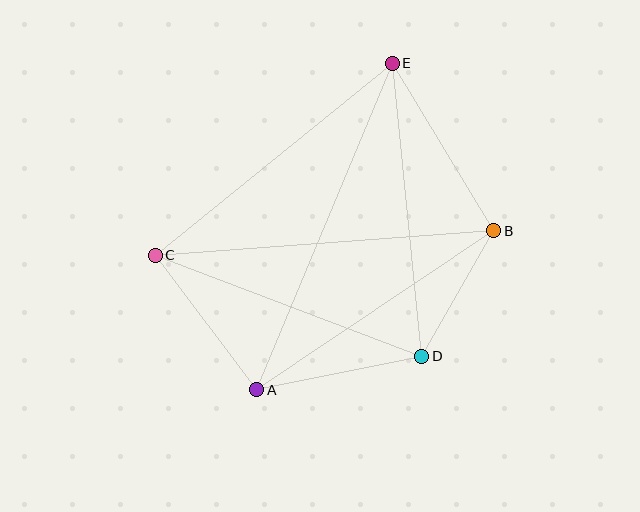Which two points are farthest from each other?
Points A and E are farthest from each other.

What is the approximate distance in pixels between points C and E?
The distance between C and E is approximately 305 pixels.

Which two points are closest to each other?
Points B and D are closest to each other.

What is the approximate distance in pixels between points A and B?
The distance between A and B is approximately 286 pixels.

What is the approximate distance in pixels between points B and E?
The distance between B and E is approximately 196 pixels.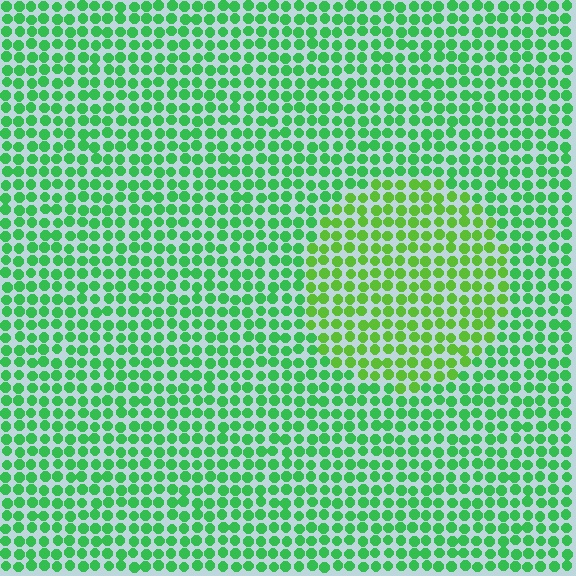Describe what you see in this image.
The image is filled with small green elements in a uniform arrangement. A circle-shaped region is visible where the elements are tinted to a slightly different hue, forming a subtle color boundary.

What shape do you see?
I see a circle.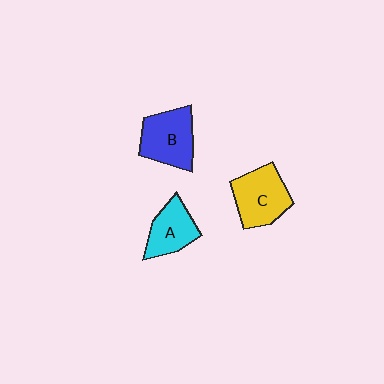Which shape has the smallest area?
Shape A (cyan).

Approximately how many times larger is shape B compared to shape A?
Approximately 1.3 times.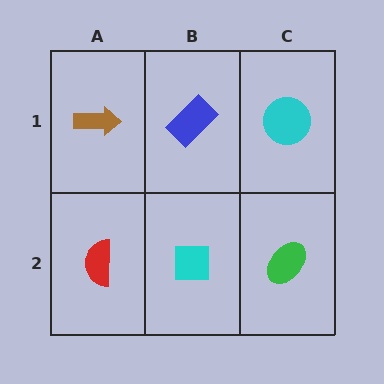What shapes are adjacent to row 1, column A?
A red semicircle (row 2, column A), a blue rectangle (row 1, column B).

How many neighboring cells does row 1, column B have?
3.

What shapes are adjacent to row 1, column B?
A cyan square (row 2, column B), a brown arrow (row 1, column A), a cyan circle (row 1, column C).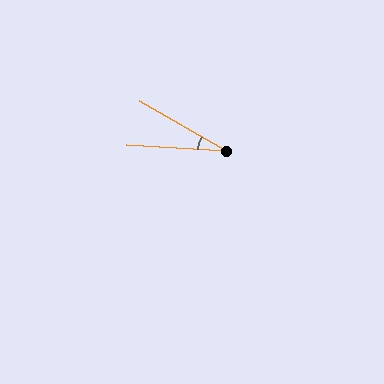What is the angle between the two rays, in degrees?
Approximately 27 degrees.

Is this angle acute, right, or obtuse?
It is acute.